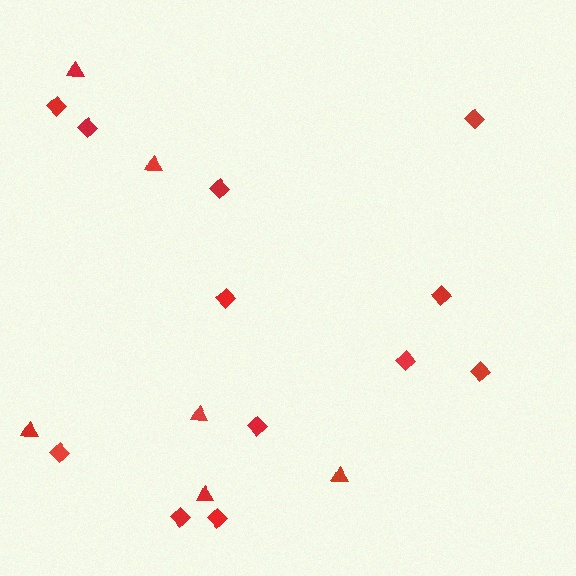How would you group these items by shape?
There are 2 groups: one group of triangles (6) and one group of diamonds (12).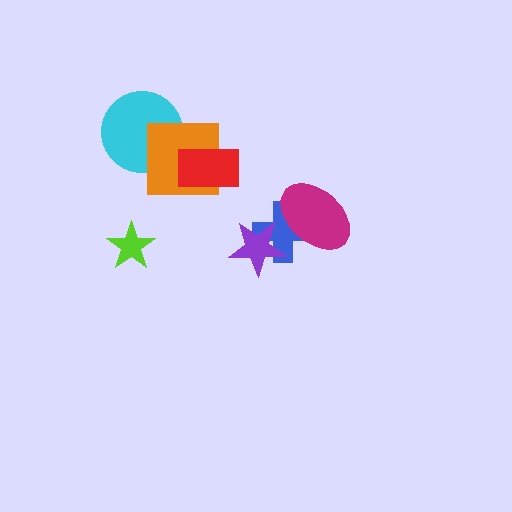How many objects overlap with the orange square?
2 objects overlap with the orange square.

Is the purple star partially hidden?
No, no other shape covers it.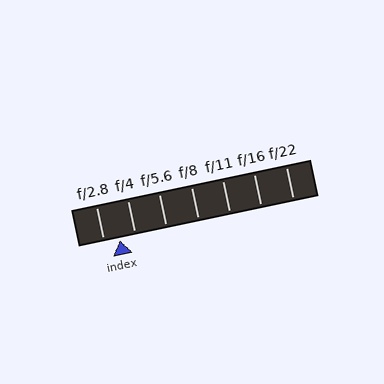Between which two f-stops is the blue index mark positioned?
The index mark is between f/2.8 and f/4.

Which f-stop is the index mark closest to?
The index mark is closest to f/4.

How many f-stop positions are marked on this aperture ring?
There are 7 f-stop positions marked.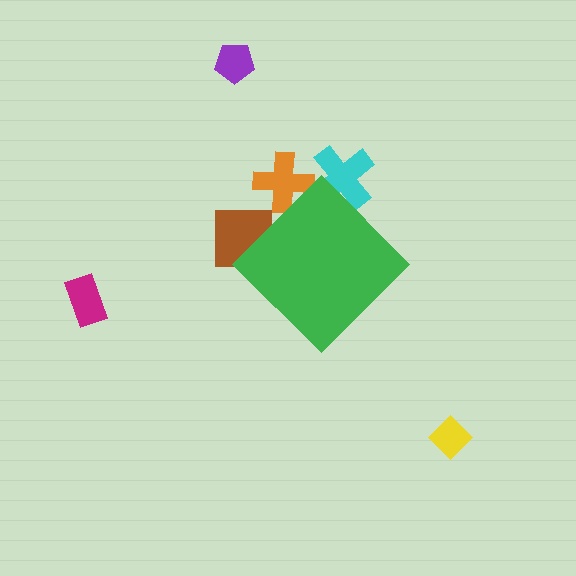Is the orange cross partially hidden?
Yes, the orange cross is partially hidden behind the green diamond.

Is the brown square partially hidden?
Yes, the brown square is partially hidden behind the green diamond.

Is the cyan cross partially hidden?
Yes, the cyan cross is partially hidden behind the green diamond.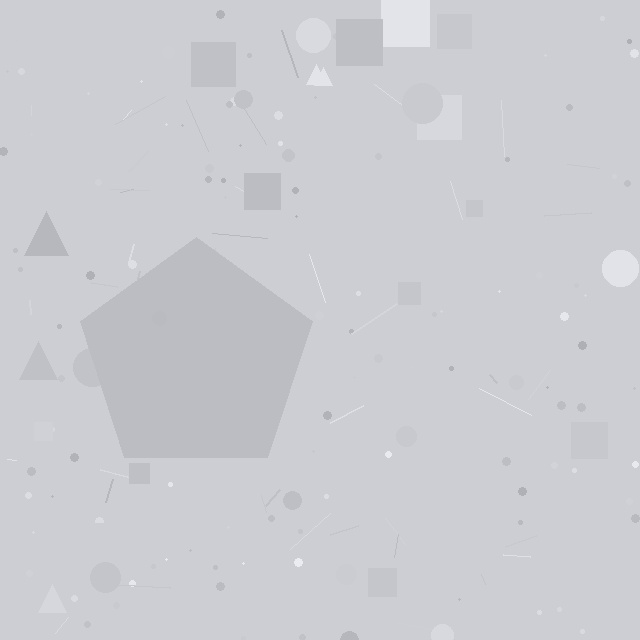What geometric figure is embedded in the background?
A pentagon is embedded in the background.